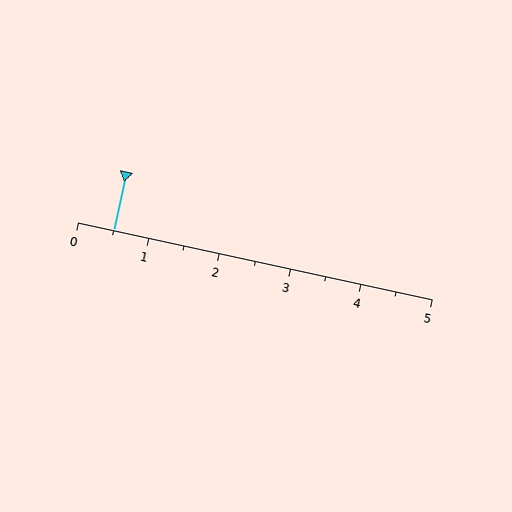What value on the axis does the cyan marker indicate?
The marker indicates approximately 0.5.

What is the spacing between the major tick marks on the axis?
The major ticks are spaced 1 apart.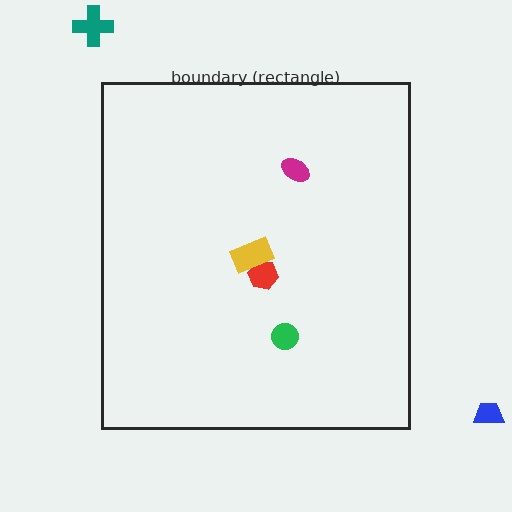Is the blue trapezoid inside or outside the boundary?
Outside.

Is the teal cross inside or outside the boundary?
Outside.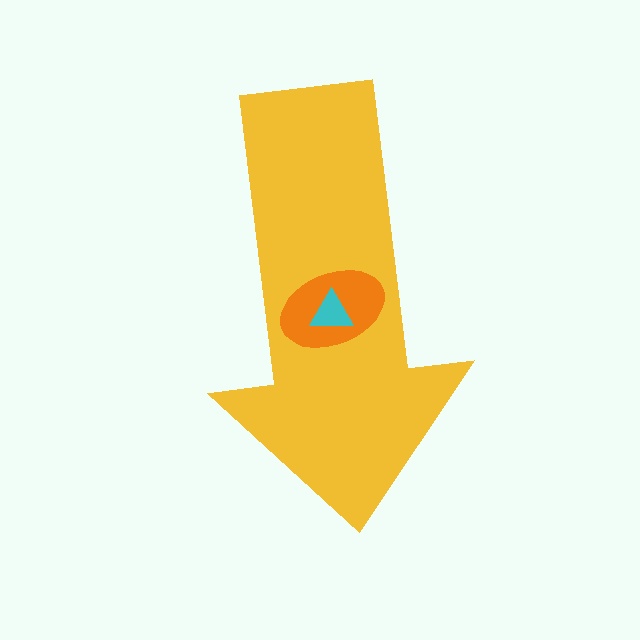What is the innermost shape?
The cyan triangle.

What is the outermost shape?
The yellow arrow.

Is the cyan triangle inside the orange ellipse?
Yes.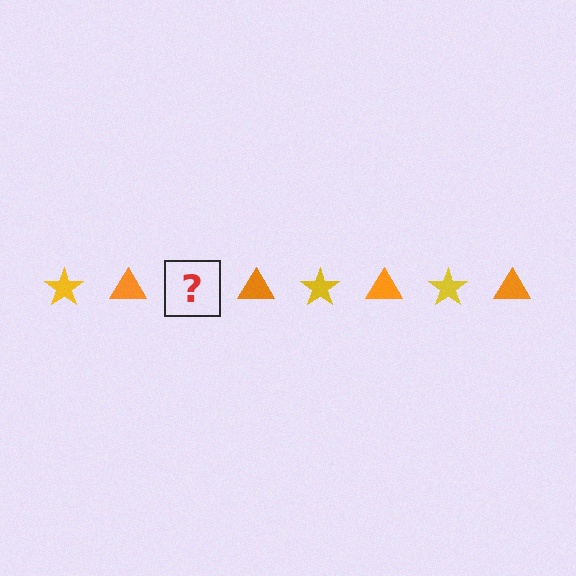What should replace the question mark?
The question mark should be replaced with a yellow star.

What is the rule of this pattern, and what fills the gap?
The rule is that the pattern alternates between yellow star and orange triangle. The gap should be filled with a yellow star.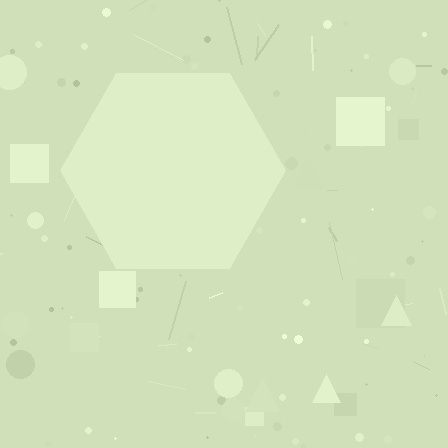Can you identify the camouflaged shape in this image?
The camouflaged shape is a hexagon.